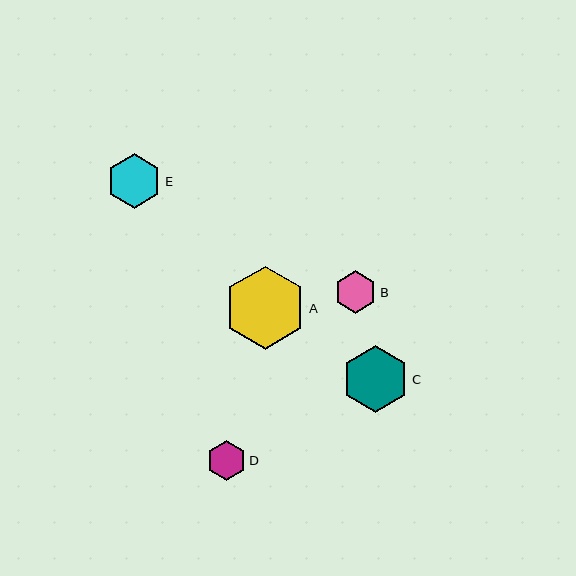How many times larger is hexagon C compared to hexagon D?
Hexagon C is approximately 1.7 times the size of hexagon D.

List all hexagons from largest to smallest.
From largest to smallest: A, C, E, B, D.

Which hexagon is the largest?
Hexagon A is the largest with a size of approximately 83 pixels.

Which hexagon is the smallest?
Hexagon D is the smallest with a size of approximately 40 pixels.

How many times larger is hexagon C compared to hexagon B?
Hexagon C is approximately 1.6 times the size of hexagon B.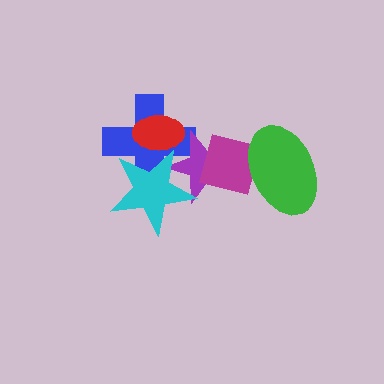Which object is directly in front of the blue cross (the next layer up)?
The red ellipse is directly in front of the blue cross.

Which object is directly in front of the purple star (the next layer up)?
The magenta square is directly in front of the purple star.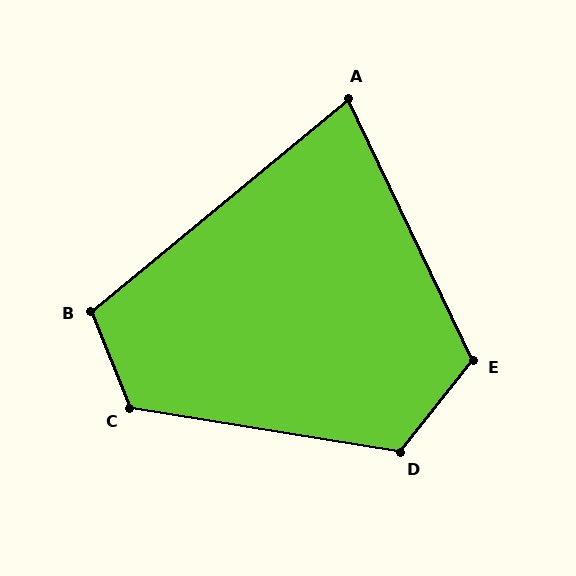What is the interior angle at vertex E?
Approximately 116 degrees (obtuse).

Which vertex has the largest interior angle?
C, at approximately 121 degrees.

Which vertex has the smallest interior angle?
A, at approximately 76 degrees.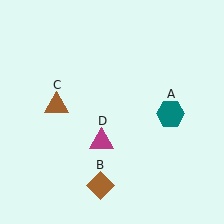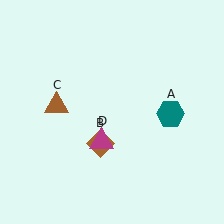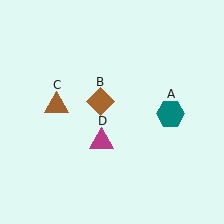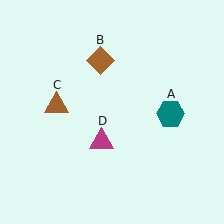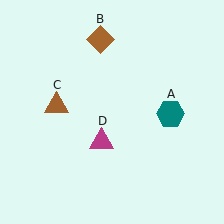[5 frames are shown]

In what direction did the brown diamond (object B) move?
The brown diamond (object B) moved up.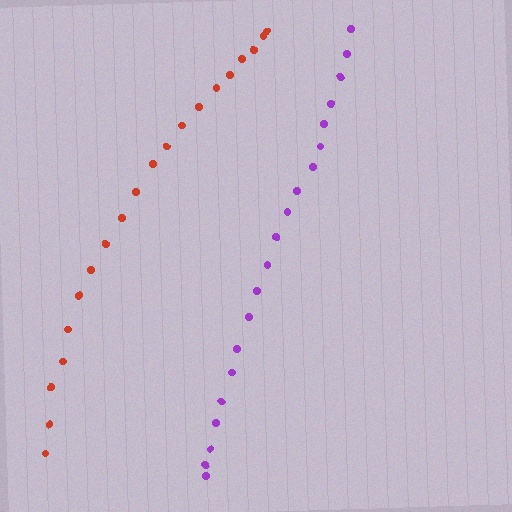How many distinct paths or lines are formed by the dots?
There are 2 distinct paths.